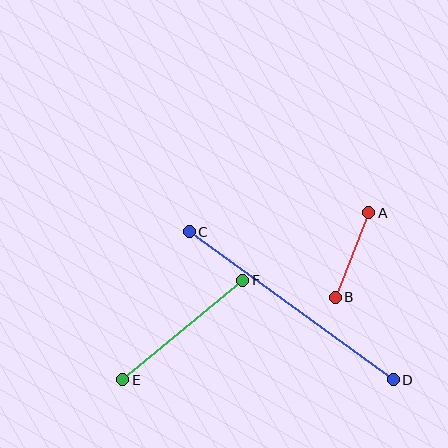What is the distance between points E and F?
The distance is approximately 156 pixels.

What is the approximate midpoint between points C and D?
The midpoint is at approximately (291, 306) pixels.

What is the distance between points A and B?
The distance is approximately 91 pixels.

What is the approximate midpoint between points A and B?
The midpoint is at approximately (352, 255) pixels.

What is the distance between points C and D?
The distance is approximately 252 pixels.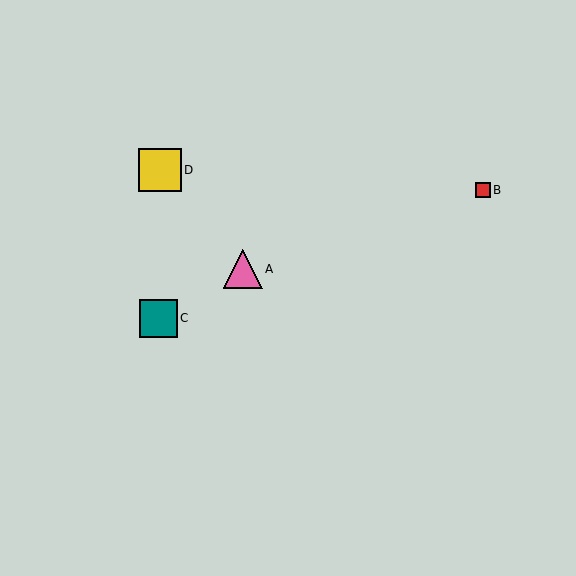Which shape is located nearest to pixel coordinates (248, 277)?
The pink triangle (labeled A) at (243, 269) is nearest to that location.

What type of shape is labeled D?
Shape D is a yellow square.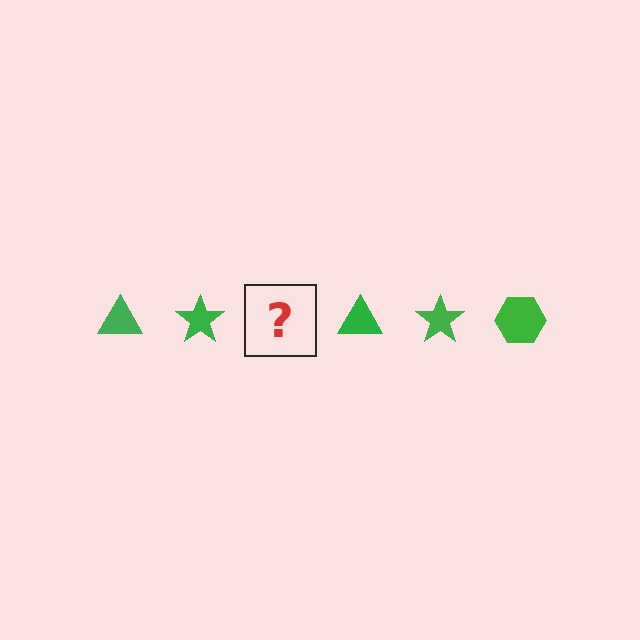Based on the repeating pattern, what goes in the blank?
The blank should be a green hexagon.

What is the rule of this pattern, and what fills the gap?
The rule is that the pattern cycles through triangle, star, hexagon shapes in green. The gap should be filled with a green hexagon.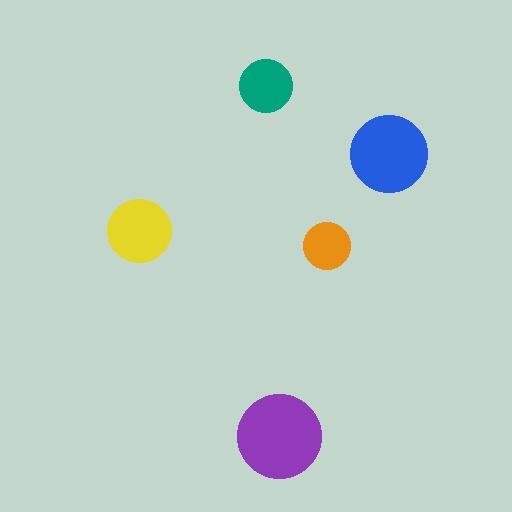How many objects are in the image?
There are 5 objects in the image.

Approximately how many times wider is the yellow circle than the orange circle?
About 1.5 times wider.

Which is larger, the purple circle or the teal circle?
The purple one.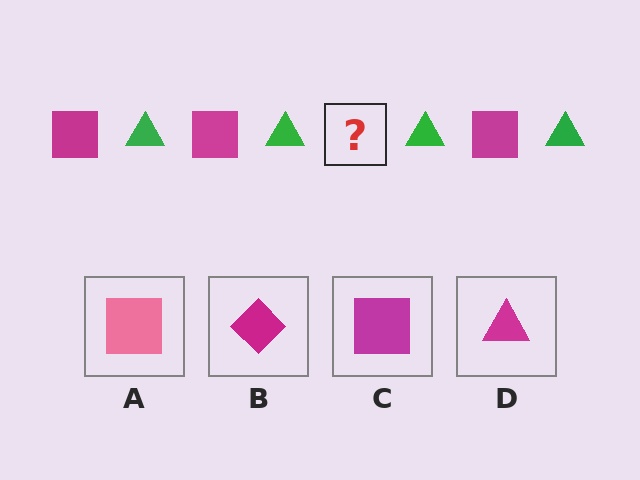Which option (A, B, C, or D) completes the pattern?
C.